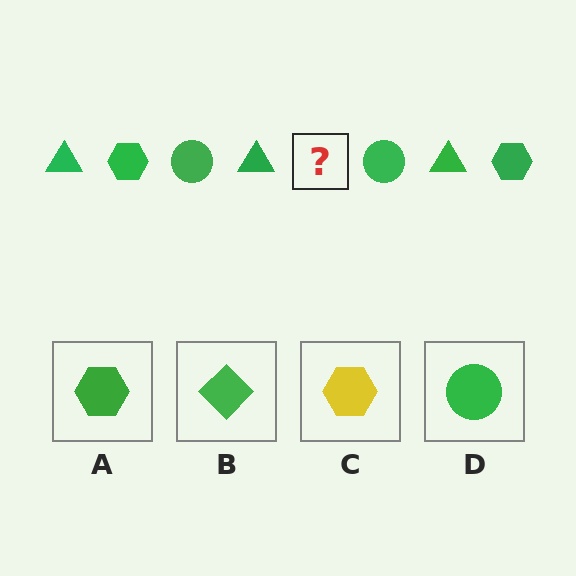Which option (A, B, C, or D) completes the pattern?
A.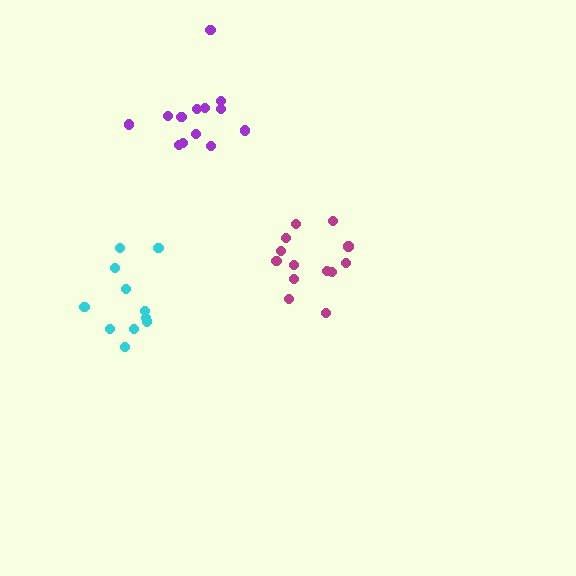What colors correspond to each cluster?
The clusters are colored: magenta, purple, cyan.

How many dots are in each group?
Group 1: 13 dots, Group 2: 13 dots, Group 3: 11 dots (37 total).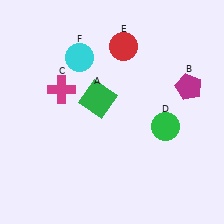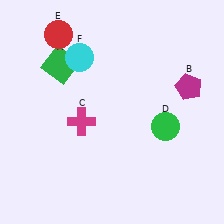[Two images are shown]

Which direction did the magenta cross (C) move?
The magenta cross (C) moved down.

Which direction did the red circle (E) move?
The red circle (E) moved left.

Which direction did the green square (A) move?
The green square (A) moved left.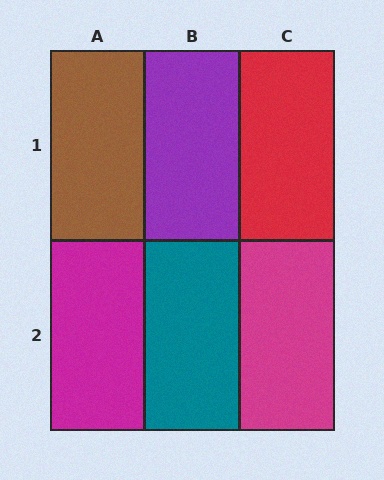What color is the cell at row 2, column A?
Magenta.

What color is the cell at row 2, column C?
Magenta.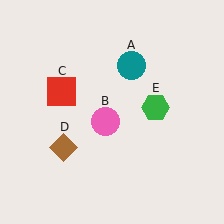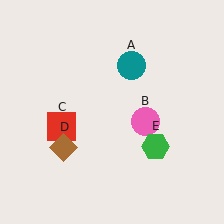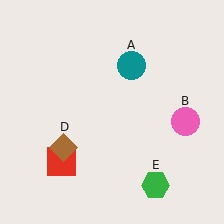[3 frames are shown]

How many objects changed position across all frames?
3 objects changed position: pink circle (object B), red square (object C), green hexagon (object E).